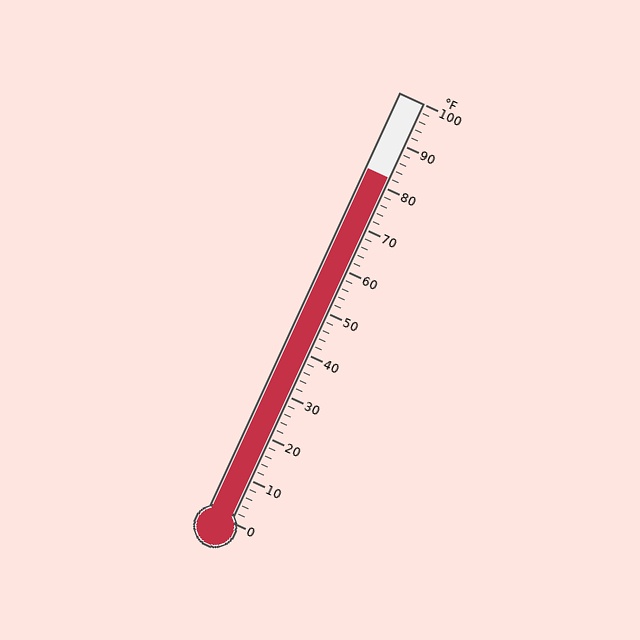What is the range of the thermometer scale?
The thermometer scale ranges from 0°F to 100°F.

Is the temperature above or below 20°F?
The temperature is above 20°F.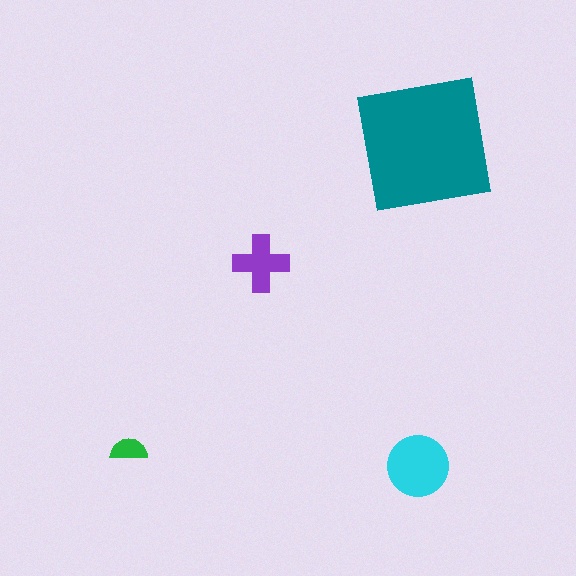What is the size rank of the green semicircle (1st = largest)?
4th.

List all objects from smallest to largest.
The green semicircle, the purple cross, the cyan circle, the teal square.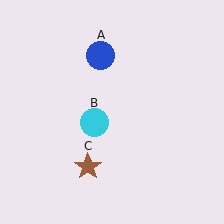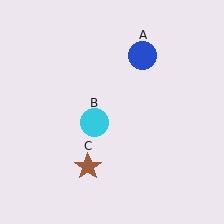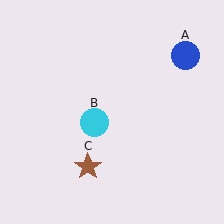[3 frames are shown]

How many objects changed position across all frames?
1 object changed position: blue circle (object A).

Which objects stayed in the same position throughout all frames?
Cyan circle (object B) and brown star (object C) remained stationary.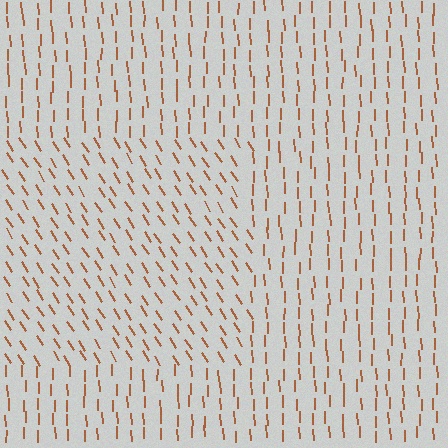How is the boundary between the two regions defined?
The boundary is defined purely by a change in line orientation (approximately 31 degrees difference). All lines are the same color and thickness.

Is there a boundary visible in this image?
Yes, there is a texture boundary formed by a change in line orientation.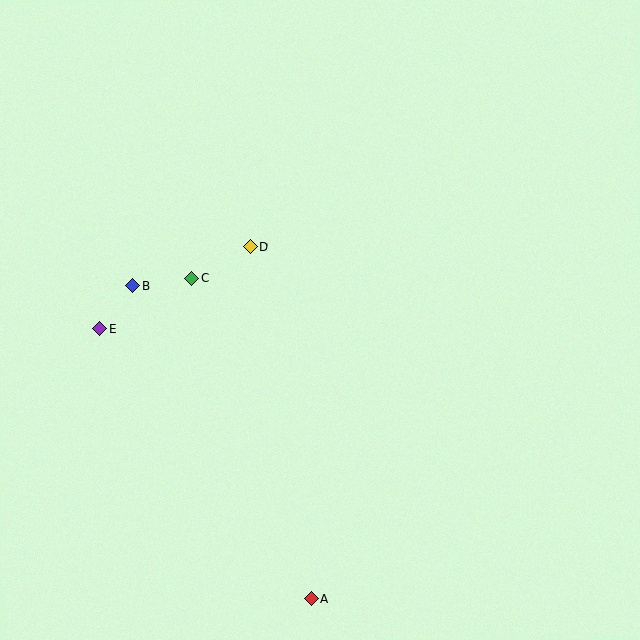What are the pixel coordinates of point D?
Point D is at (250, 247).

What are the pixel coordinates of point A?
Point A is at (311, 599).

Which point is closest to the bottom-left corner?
Point A is closest to the bottom-left corner.